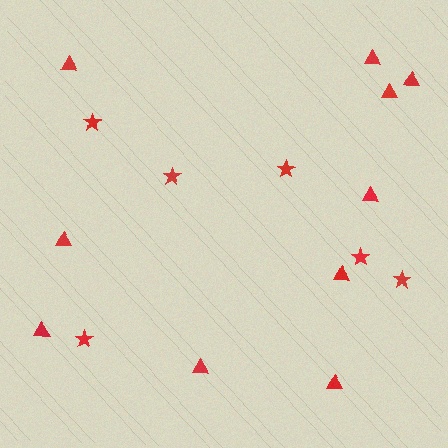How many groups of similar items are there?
There are 2 groups: one group of triangles (10) and one group of stars (6).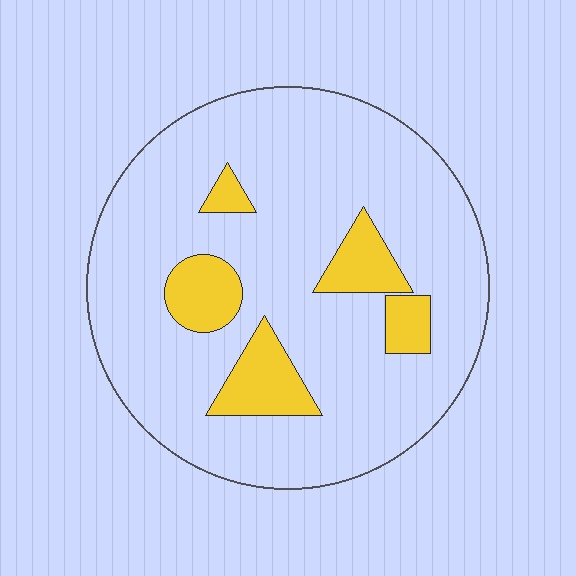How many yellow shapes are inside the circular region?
5.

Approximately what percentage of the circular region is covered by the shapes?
Approximately 15%.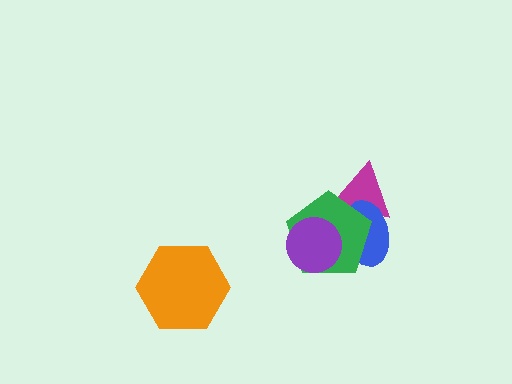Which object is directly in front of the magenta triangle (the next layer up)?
The blue ellipse is directly in front of the magenta triangle.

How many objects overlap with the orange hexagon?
0 objects overlap with the orange hexagon.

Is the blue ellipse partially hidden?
Yes, it is partially covered by another shape.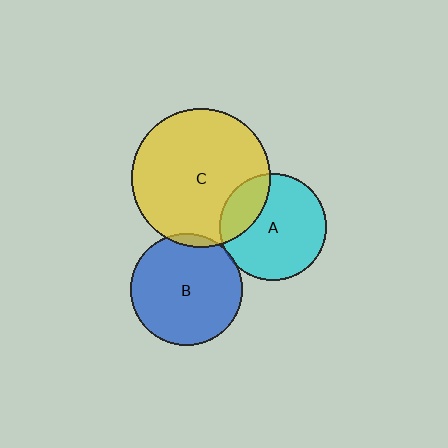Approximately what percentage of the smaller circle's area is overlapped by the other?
Approximately 5%.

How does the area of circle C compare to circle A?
Approximately 1.7 times.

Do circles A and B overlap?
Yes.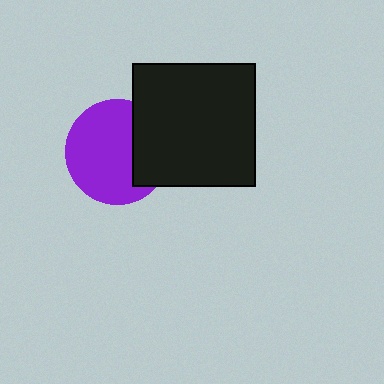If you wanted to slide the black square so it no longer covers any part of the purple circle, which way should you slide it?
Slide it right — that is the most direct way to separate the two shapes.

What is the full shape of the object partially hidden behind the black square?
The partially hidden object is a purple circle.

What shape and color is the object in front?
The object in front is a black square.